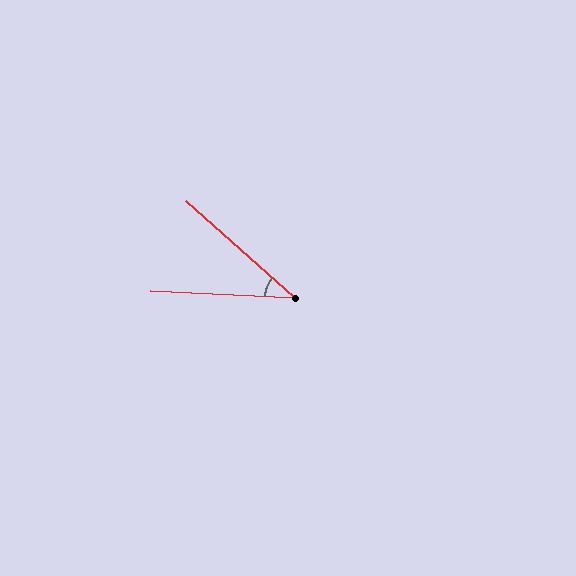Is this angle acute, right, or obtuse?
It is acute.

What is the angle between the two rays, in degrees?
Approximately 39 degrees.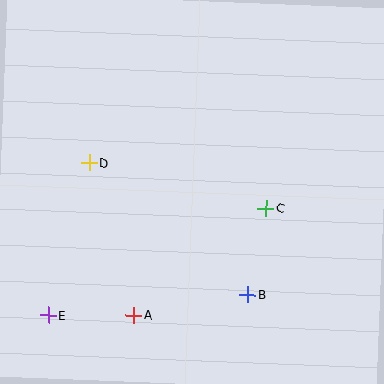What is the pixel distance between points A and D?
The distance between A and D is 159 pixels.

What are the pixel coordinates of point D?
Point D is at (89, 163).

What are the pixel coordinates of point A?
Point A is at (134, 315).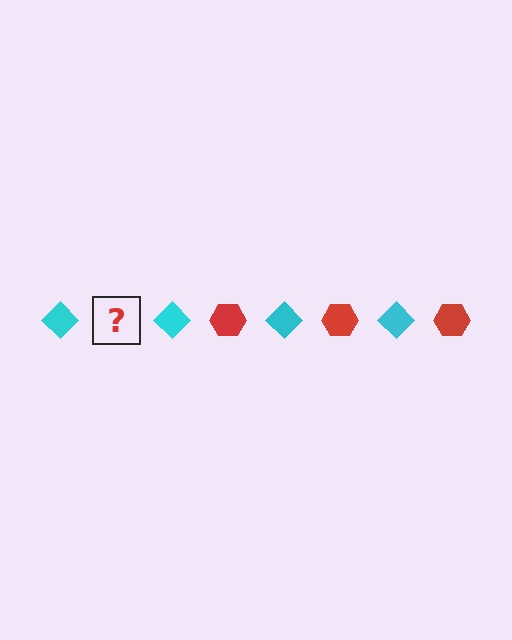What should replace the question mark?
The question mark should be replaced with a red hexagon.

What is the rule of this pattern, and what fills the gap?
The rule is that the pattern alternates between cyan diamond and red hexagon. The gap should be filled with a red hexagon.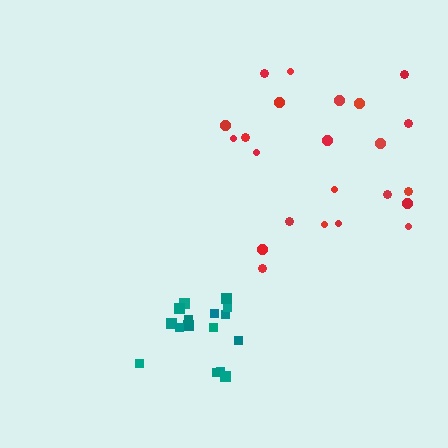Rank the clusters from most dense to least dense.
teal, red.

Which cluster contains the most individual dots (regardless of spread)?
Red (23).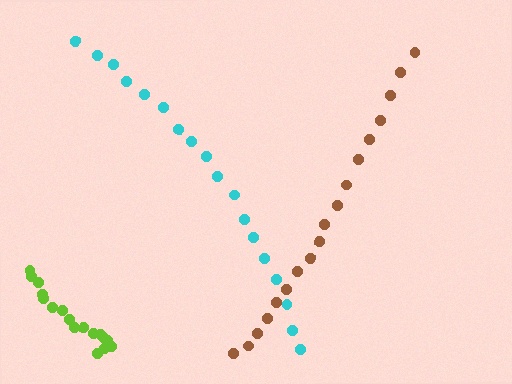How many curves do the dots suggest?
There are 3 distinct paths.